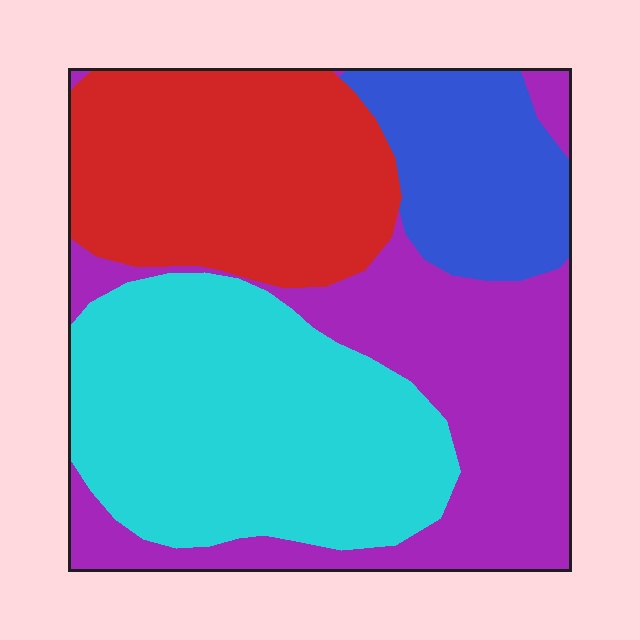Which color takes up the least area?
Blue, at roughly 15%.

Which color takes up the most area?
Cyan, at roughly 35%.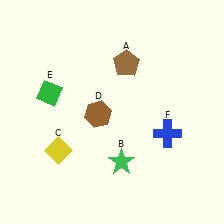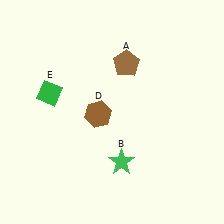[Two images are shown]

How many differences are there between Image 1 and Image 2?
There are 2 differences between the two images.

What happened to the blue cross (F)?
The blue cross (F) was removed in Image 2. It was in the bottom-right area of Image 1.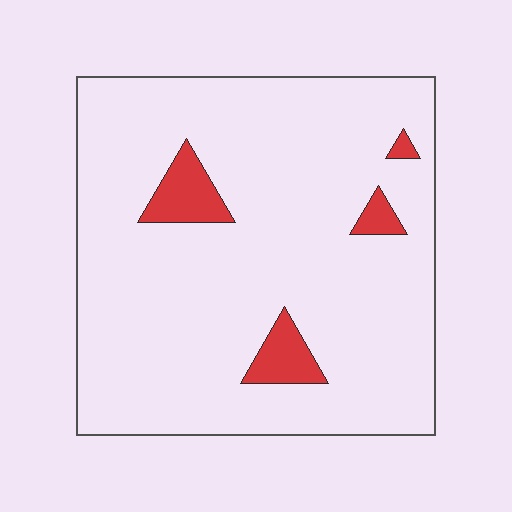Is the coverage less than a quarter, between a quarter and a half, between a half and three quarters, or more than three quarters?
Less than a quarter.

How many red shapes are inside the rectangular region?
4.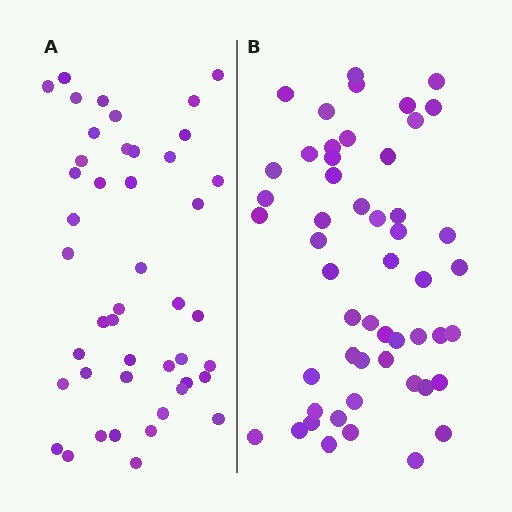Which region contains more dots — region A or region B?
Region B (the right region) has more dots.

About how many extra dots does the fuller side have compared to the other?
Region B has roughly 8 or so more dots than region A.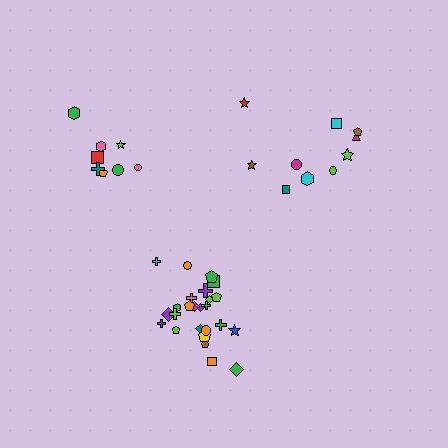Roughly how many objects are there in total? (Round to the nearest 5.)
Roughly 45 objects in total.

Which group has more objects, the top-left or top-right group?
The top-right group.